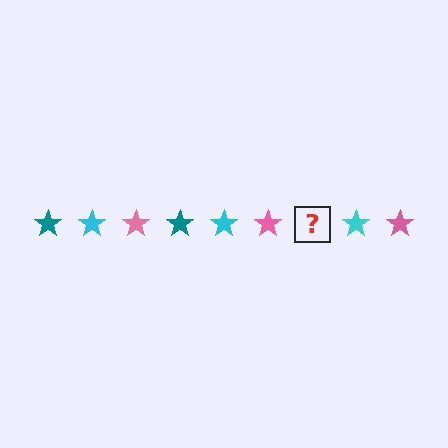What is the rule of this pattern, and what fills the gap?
The rule is that the pattern cycles through teal, cyan, pink stars. The gap should be filled with a teal star.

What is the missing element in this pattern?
The missing element is a teal star.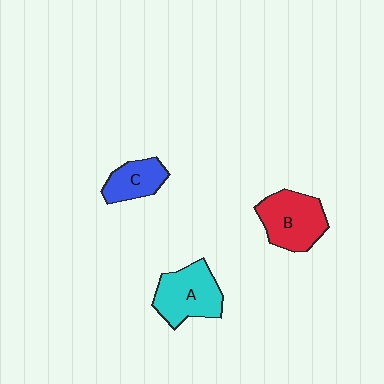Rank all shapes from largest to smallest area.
From largest to smallest: A (cyan), B (red), C (blue).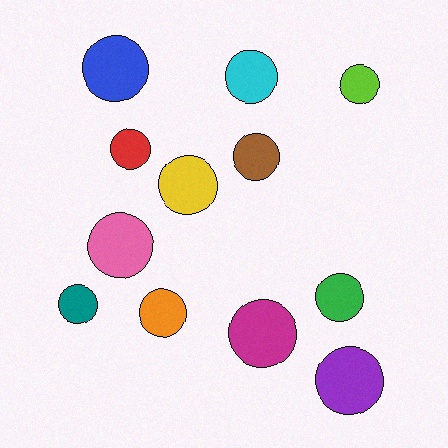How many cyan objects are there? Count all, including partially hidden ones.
There is 1 cyan object.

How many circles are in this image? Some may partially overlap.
There are 12 circles.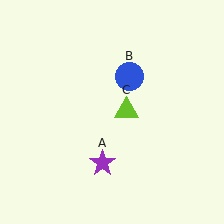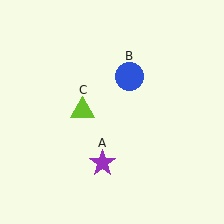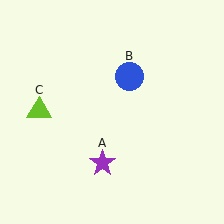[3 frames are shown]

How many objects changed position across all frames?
1 object changed position: lime triangle (object C).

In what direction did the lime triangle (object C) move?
The lime triangle (object C) moved left.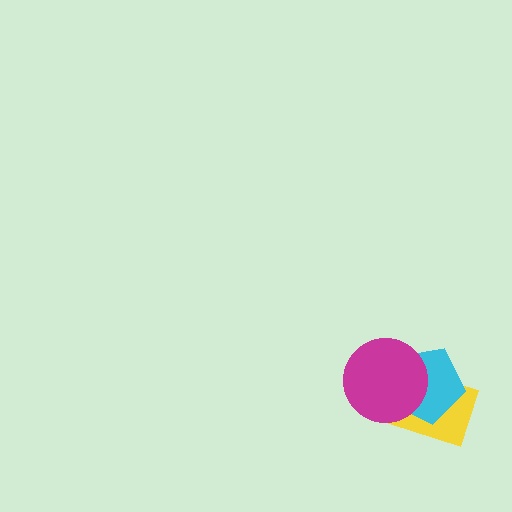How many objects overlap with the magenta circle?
2 objects overlap with the magenta circle.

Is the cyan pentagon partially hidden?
Yes, it is partially covered by another shape.